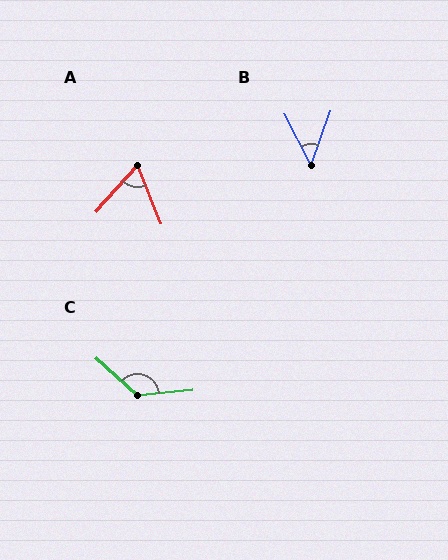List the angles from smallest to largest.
B (47°), A (64°), C (133°).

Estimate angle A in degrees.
Approximately 64 degrees.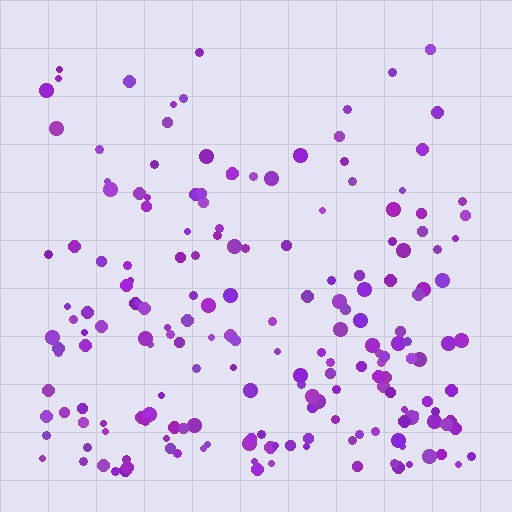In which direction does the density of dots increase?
From top to bottom, with the bottom side densest.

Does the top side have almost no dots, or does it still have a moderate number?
Still a moderate number, just noticeably fewer than the bottom.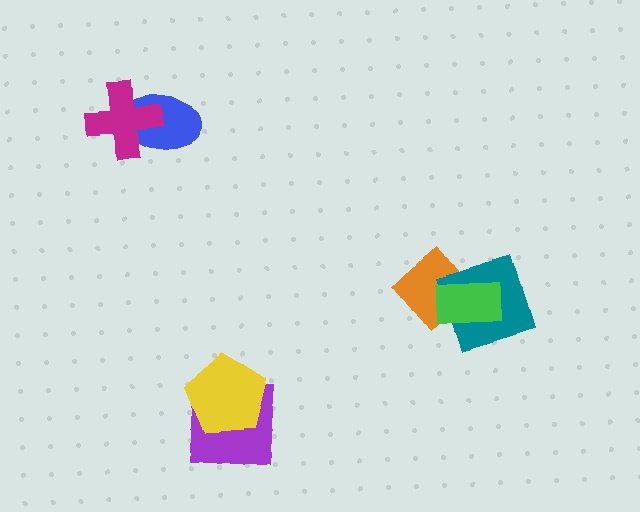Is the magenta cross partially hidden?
No, no other shape covers it.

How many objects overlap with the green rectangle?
2 objects overlap with the green rectangle.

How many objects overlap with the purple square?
1 object overlaps with the purple square.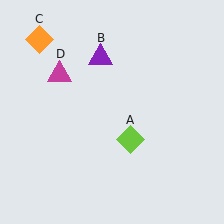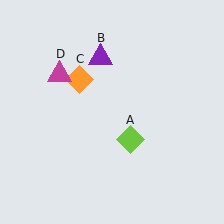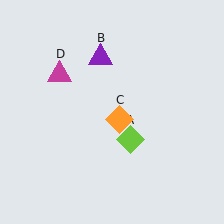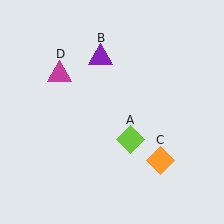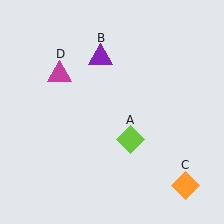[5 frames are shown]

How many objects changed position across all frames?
1 object changed position: orange diamond (object C).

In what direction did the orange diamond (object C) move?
The orange diamond (object C) moved down and to the right.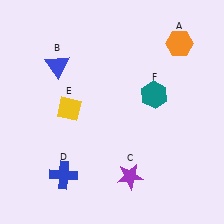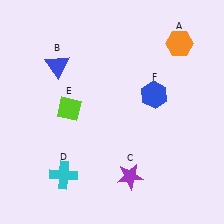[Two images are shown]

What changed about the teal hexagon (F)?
In Image 1, F is teal. In Image 2, it changed to blue.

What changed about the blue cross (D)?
In Image 1, D is blue. In Image 2, it changed to cyan.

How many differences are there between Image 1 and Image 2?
There are 3 differences between the two images.